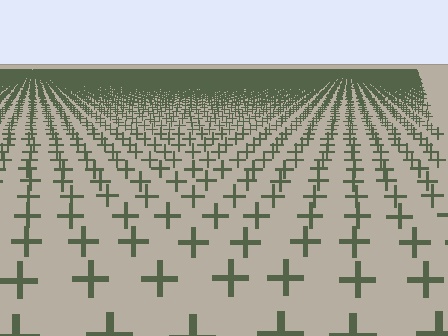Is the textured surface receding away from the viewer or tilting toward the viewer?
The surface is receding away from the viewer. Texture elements get smaller and denser toward the top.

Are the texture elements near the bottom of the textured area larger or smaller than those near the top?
Larger. Near the bottom, elements are closer to the viewer and appear at a bigger on-screen size.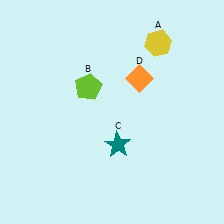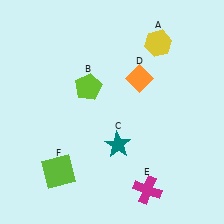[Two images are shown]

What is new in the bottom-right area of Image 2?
A magenta cross (E) was added in the bottom-right area of Image 2.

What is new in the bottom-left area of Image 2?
A lime square (F) was added in the bottom-left area of Image 2.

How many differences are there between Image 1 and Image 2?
There are 2 differences between the two images.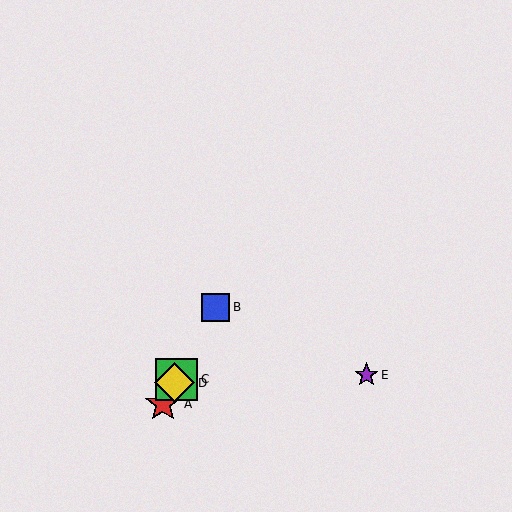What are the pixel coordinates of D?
Object D is at (175, 383).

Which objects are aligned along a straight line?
Objects A, B, C, D are aligned along a straight line.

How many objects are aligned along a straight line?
4 objects (A, B, C, D) are aligned along a straight line.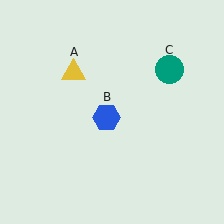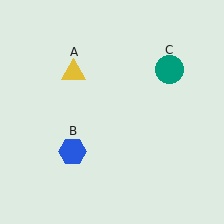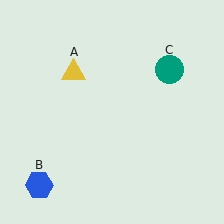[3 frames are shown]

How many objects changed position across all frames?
1 object changed position: blue hexagon (object B).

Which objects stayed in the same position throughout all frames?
Yellow triangle (object A) and teal circle (object C) remained stationary.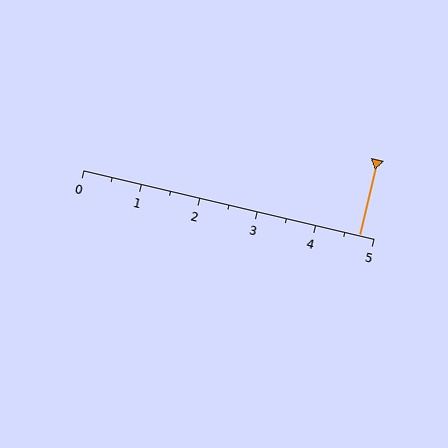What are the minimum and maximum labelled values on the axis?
The axis runs from 0 to 5.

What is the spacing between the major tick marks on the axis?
The major ticks are spaced 1 apart.